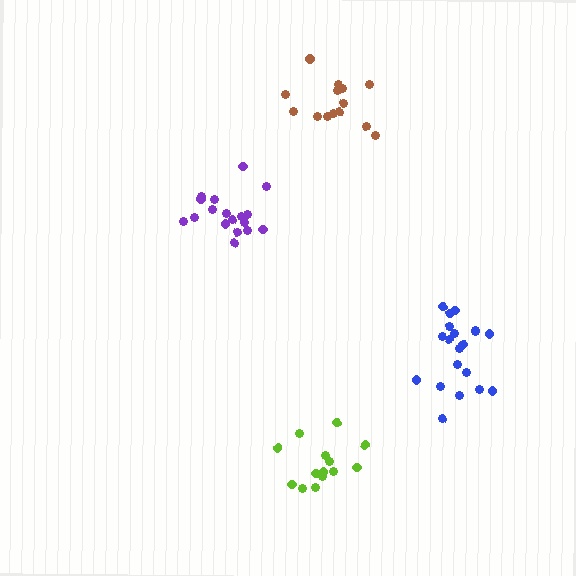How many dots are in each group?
Group 1: 18 dots, Group 2: 20 dots, Group 3: 14 dots, Group 4: 15 dots (67 total).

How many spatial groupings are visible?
There are 4 spatial groupings.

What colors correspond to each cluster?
The clusters are colored: purple, blue, brown, lime.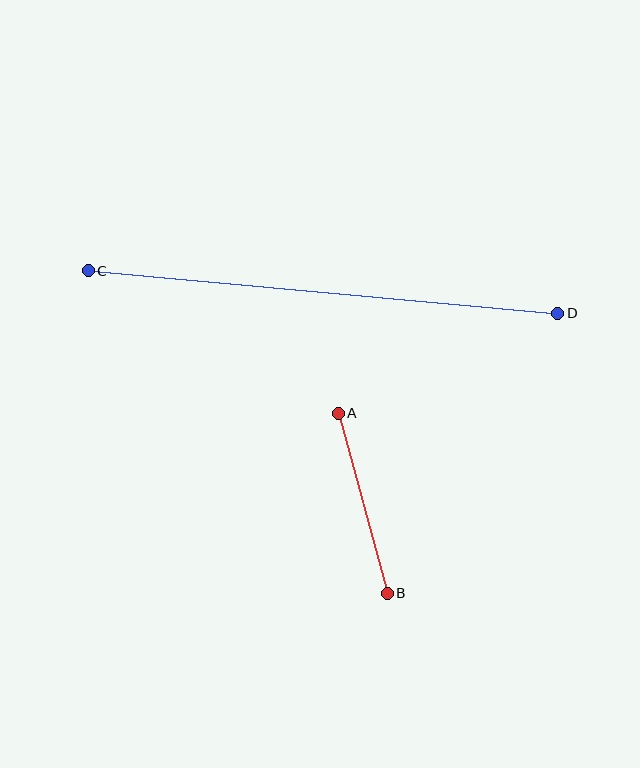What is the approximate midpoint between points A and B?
The midpoint is at approximately (363, 503) pixels.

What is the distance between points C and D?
The distance is approximately 471 pixels.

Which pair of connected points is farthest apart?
Points C and D are farthest apart.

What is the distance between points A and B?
The distance is approximately 186 pixels.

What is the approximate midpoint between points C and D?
The midpoint is at approximately (323, 292) pixels.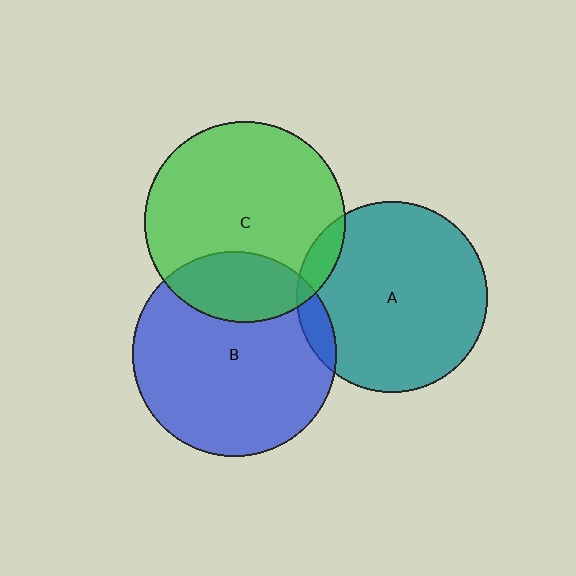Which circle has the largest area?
Circle B (blue).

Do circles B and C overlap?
Yes.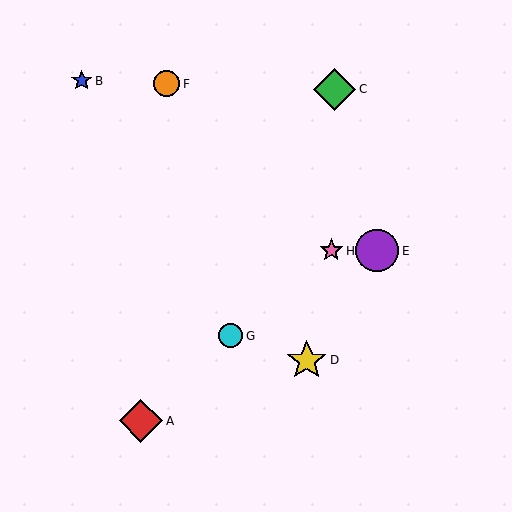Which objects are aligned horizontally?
Objects E, H are aligned horizontally.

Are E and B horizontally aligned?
No, E is at y≈251 and B is at y≈81.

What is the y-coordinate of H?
Object H is at y≈251.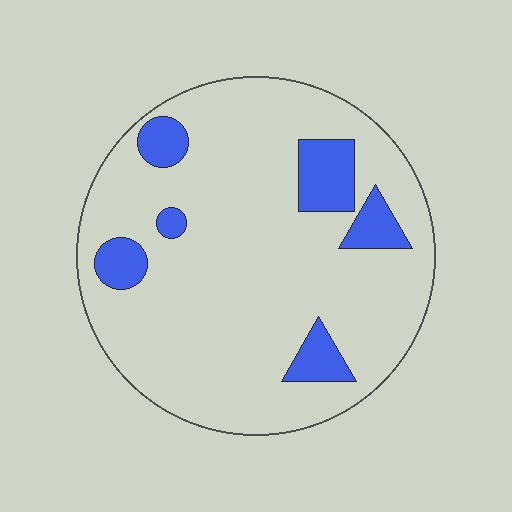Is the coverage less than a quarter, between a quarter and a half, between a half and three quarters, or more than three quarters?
Less than a quarter.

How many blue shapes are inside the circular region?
6.